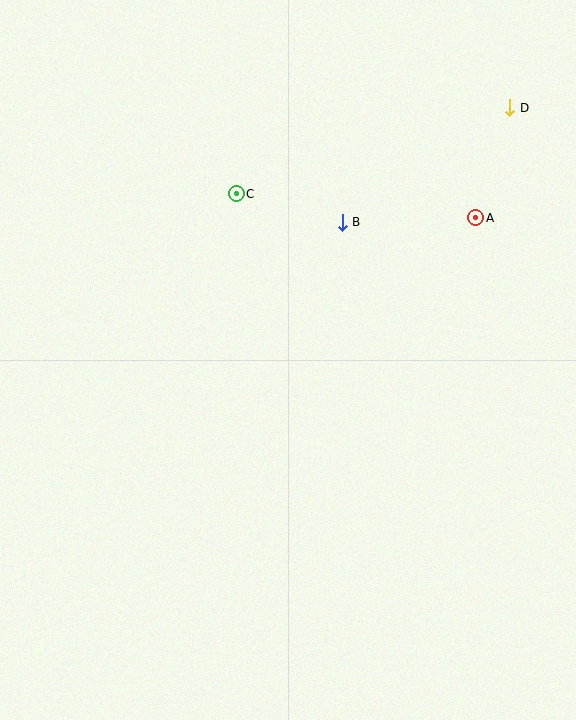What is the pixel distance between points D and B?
The distance between D and B is 203 pixels.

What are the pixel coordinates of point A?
Point A is at (476, 218).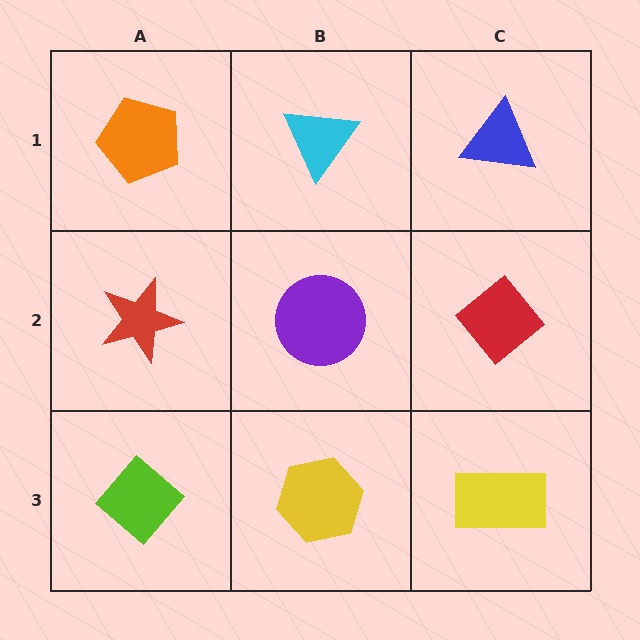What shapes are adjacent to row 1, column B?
A purple circle (row 2, column B), an orange pentagon (row 1, column A), a blue triangle (row 1, column C).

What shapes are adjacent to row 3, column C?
A red diamond (row 2, column C), a yellow hexagon (row 3, column B).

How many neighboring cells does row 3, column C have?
2.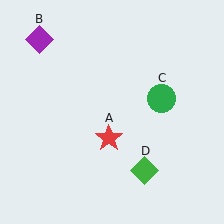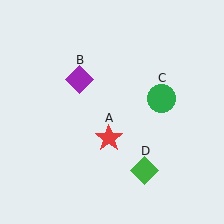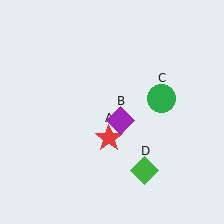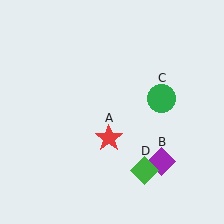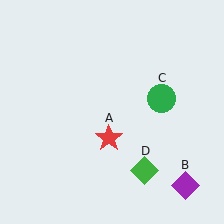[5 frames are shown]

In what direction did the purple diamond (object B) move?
The purple diamond (object B) moved down and to the right.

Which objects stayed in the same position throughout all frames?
Red star (object A) and green circle (object C) and green diamond (object D) remained stationary.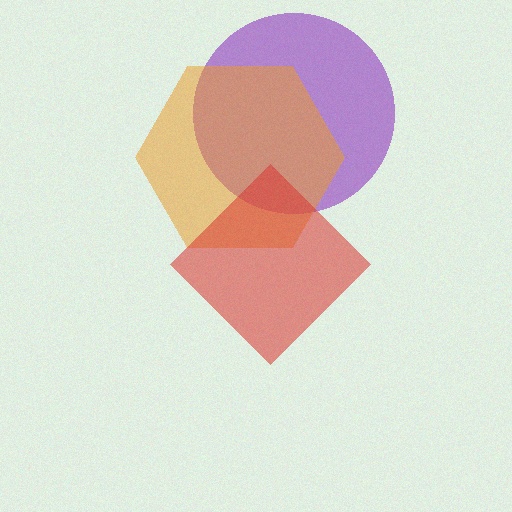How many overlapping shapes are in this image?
There are 3 overlapping shapes in the image.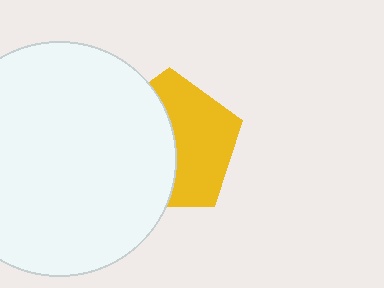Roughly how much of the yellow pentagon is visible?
About half of it is visible (roughly 50%).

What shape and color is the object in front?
The object in front is a white circle.